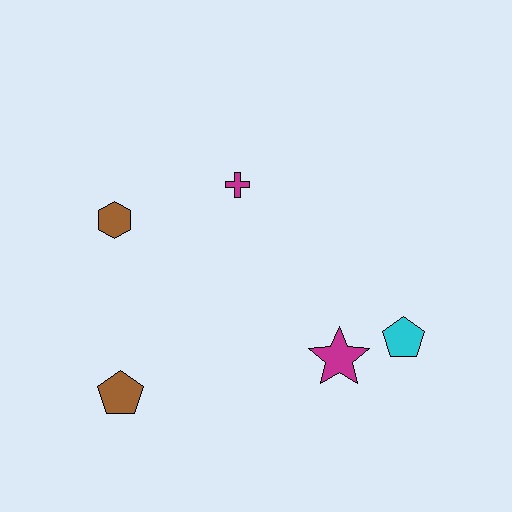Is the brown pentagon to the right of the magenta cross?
No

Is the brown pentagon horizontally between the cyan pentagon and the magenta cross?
No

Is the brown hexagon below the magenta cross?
Yes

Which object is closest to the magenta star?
The cyan pentagon is closest to the magenta star.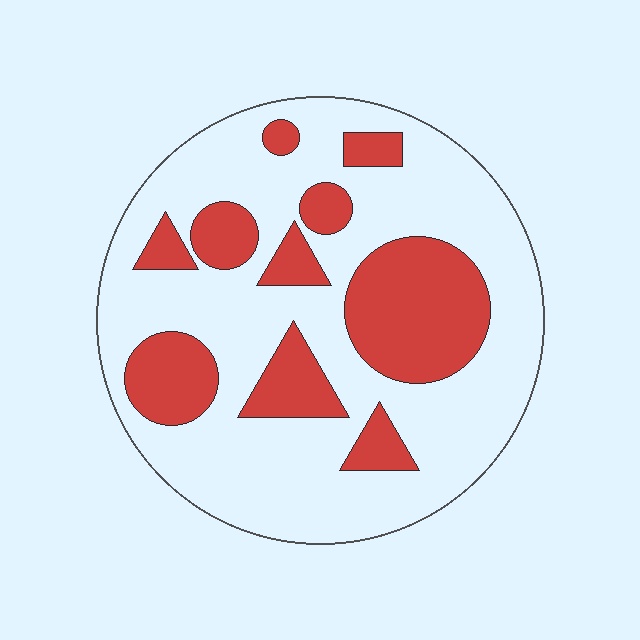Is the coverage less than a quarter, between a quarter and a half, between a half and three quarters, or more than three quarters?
Between a quarter and a half.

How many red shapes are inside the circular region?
10.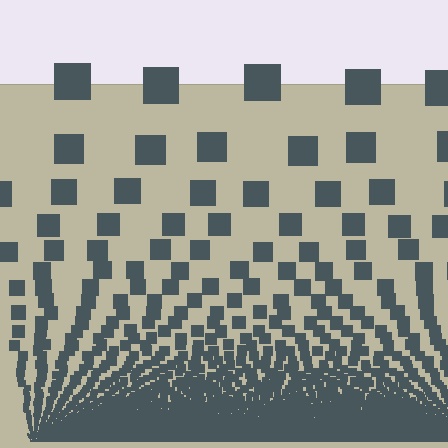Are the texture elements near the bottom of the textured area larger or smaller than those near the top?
Smaller. The gradient is inverted — elements near the bottom are smaller and denser.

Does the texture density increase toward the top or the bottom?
Density increases toward the bottom.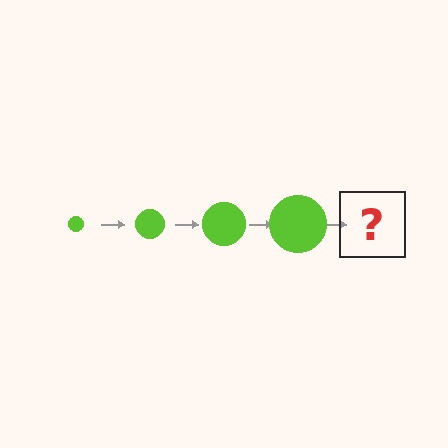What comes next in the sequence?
The next element should be a lime circle, larger than the previous one.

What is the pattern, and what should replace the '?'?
The pattern is that the circle gets progressively larger each step. The '?' should be a lime circle, larger than the previous one.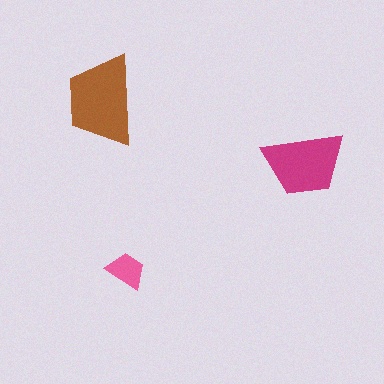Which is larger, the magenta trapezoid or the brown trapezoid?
The brown one.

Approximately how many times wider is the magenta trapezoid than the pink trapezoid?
About 2 times wider.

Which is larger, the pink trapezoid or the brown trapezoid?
The brown one.